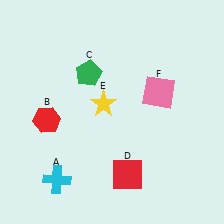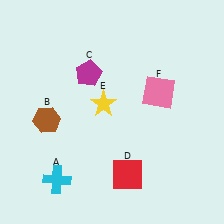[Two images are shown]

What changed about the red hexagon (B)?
In Image 1, B is red. In Image 2, it changed to brown.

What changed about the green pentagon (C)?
In Image 1, C is green. In Image 2, it changed to magenta.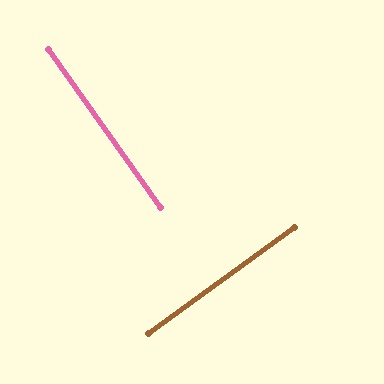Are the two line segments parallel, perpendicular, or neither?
Perpendicular — they meet at approximately 89°.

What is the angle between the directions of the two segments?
Approximately 89 degrees.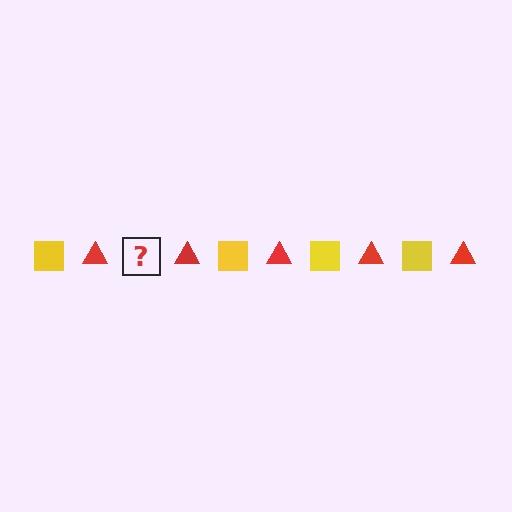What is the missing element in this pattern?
The missing element is a yellow square.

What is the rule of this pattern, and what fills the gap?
The rule is that the pattern alternates between yellow square and red triangle. The gap should be filled with a yellow square.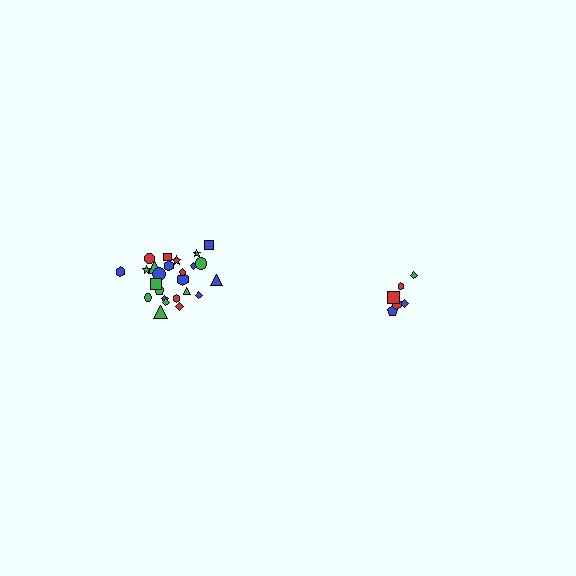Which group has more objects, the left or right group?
The left group.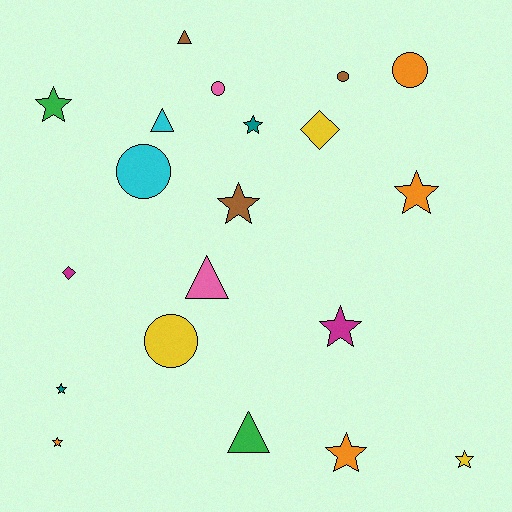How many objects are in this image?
There are 20 objects.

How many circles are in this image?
There are 5 circles.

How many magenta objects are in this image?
There are 2 magenta objects.